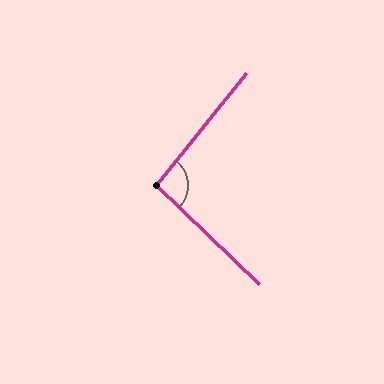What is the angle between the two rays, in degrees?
Approximately 95 degrees.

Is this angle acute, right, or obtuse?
It is obtuse.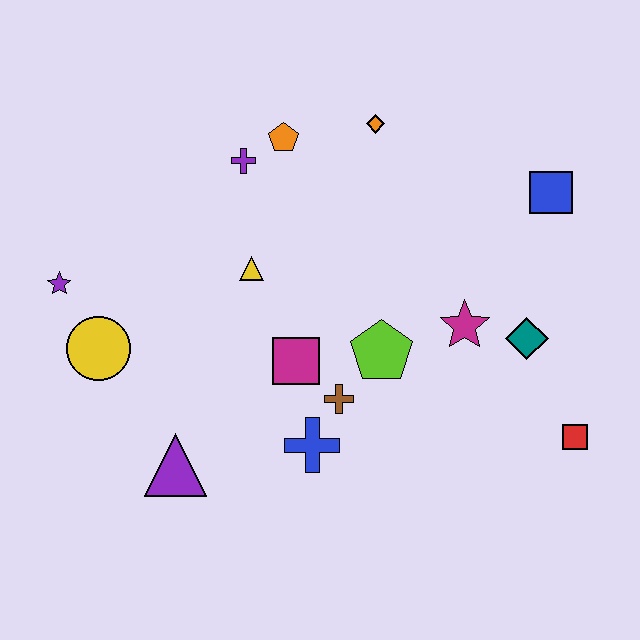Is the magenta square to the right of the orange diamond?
No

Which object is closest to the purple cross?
The orange pentagon is closest to the purple cross.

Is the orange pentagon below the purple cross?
No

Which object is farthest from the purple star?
The red square is farthest from the purple star.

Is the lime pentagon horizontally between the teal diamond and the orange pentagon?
Yes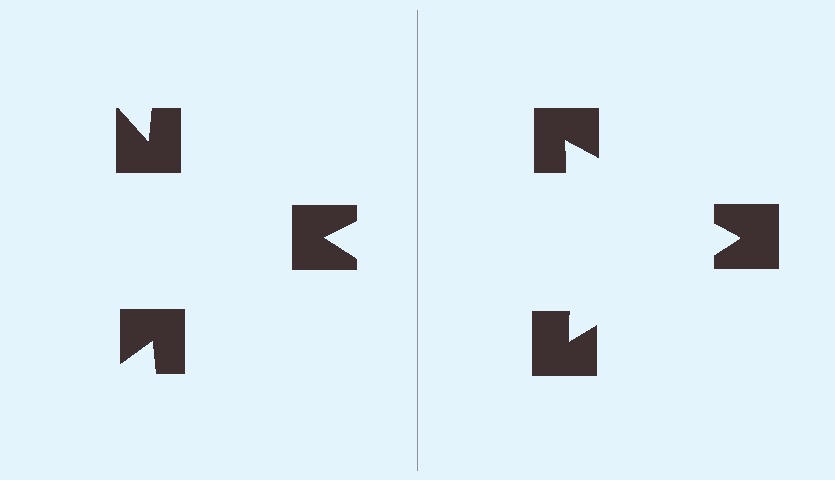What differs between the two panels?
The notched squares are positioned identically on both sides; only the wedge orientations differ. On the right they align to a triangle; on the left they are misaligned.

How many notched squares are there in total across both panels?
6 — 3 on each side.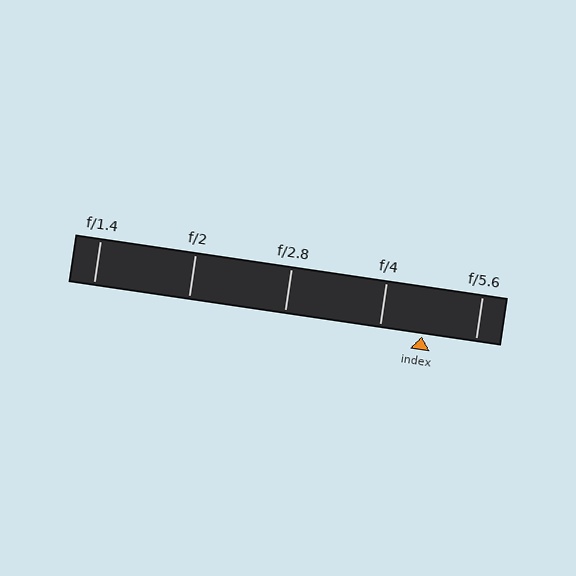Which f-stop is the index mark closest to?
The index mark is closest to f/4.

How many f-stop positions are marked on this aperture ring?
There are 5 f-stop positions marked.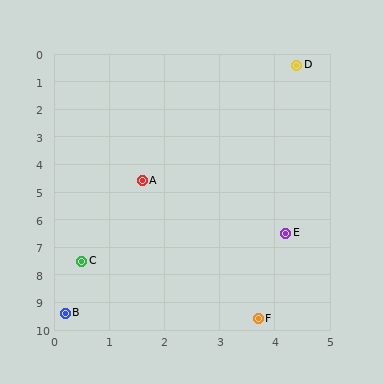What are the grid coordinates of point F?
Point F is at approximately (3.7, 9.6).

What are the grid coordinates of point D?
Point D is at approximately (4.4, 0.4).